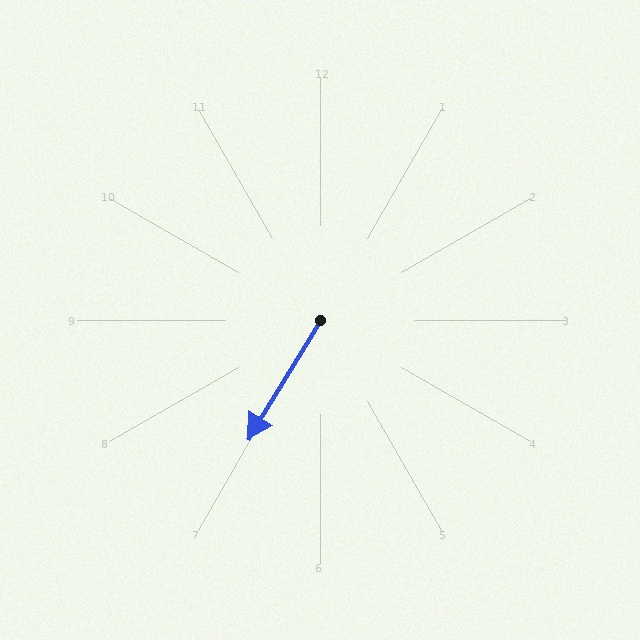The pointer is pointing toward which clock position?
Roughly 7 o'clock.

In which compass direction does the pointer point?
Southwest.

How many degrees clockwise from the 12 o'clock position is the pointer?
Approximately 211 degrees.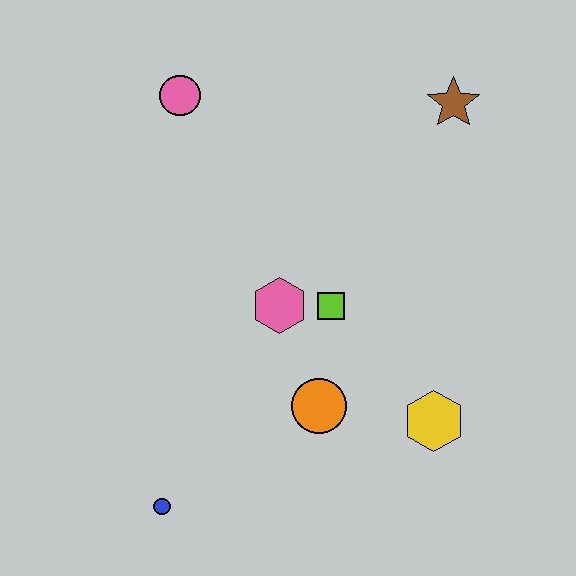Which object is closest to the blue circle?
The orange circle is closest to the blue circle.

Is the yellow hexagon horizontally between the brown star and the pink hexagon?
Yes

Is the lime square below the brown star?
Yes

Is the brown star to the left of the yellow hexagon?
No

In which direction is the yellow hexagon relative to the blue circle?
The yellow hexagon is to the right of the blue circle.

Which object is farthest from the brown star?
The blue circle is farthest from the brown star.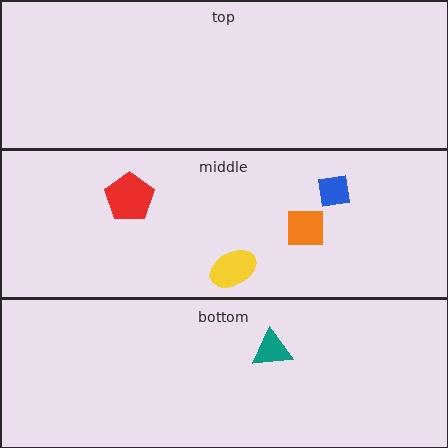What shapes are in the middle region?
The yellow ellipse, the blue square, the red pentagon, the orange square.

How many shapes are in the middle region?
4.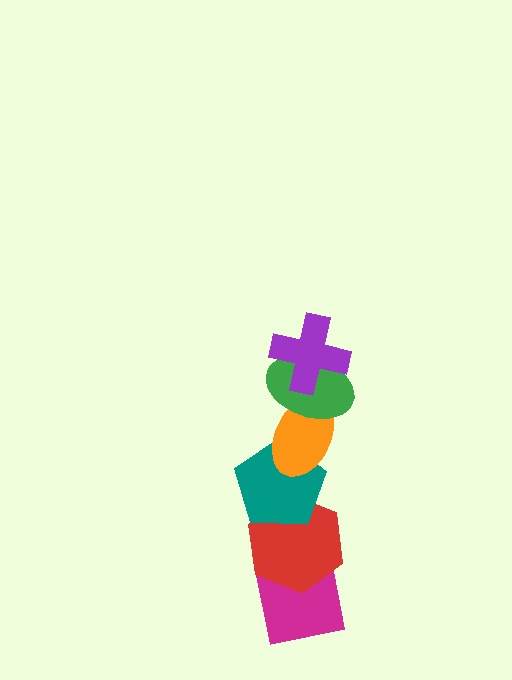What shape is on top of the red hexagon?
The teal pentagon is on top of the red hexagon.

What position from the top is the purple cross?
The purple cross is 1st from the top.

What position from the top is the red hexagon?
The red hexagon is 5th from the top.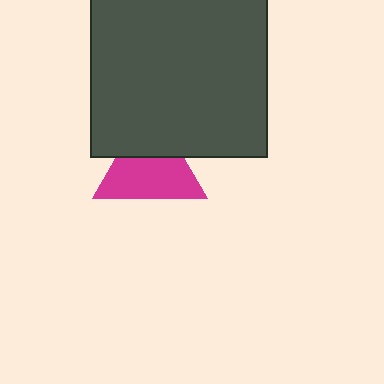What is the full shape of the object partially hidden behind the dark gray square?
The partially hidden object is a magenta triangle.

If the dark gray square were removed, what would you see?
You would see the complete magenta triangle.